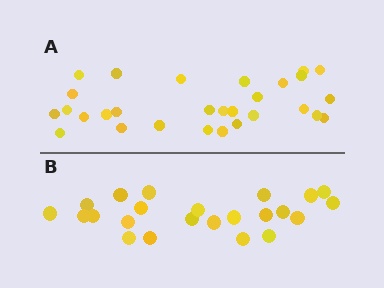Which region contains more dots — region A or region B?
Region A (the top region) has more dots.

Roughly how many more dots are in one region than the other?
Region A has about 6 more dots than region B.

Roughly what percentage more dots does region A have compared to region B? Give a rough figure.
About 25% more.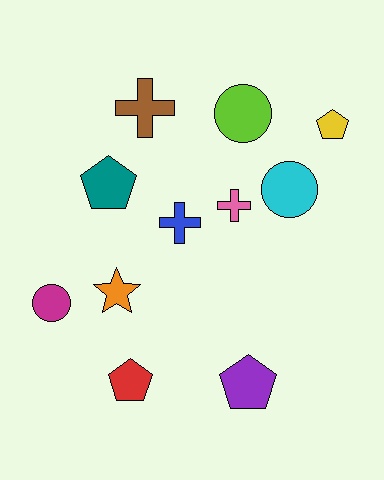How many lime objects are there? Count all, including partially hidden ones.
There is 1 lime object.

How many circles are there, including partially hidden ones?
There are 3 circles.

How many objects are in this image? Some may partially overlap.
There are 11 objects.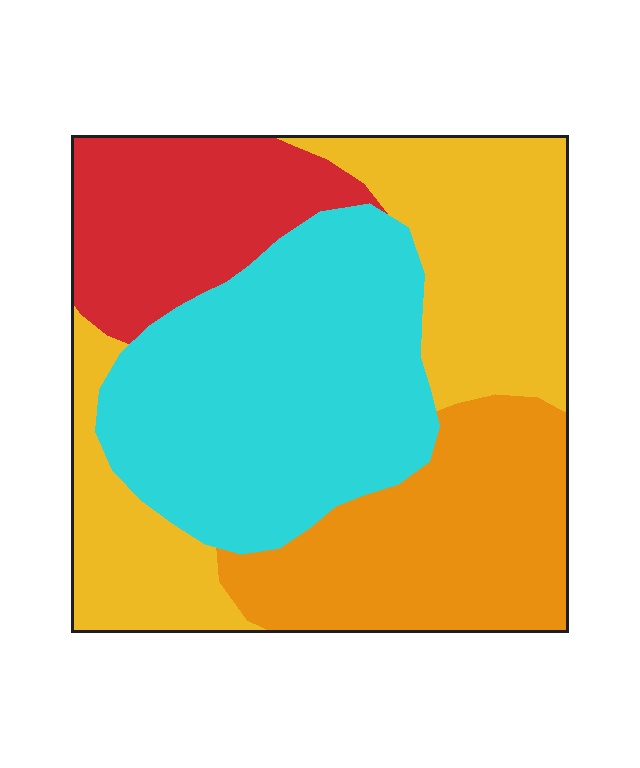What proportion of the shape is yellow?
Yellow takes up about one quarter (1/4) of the shape.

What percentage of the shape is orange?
Orange takes up about one fifth (1/5) of the shape.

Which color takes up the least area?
Red, at roughly 15%.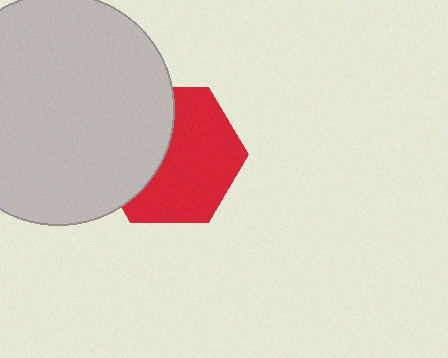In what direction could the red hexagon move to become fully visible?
The red hexagon could move right. That would shift it out from behind the light gray circle entirely.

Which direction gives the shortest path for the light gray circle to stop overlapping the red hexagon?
Moving left gives the shortest separation.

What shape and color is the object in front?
The object in front is a light gray circle.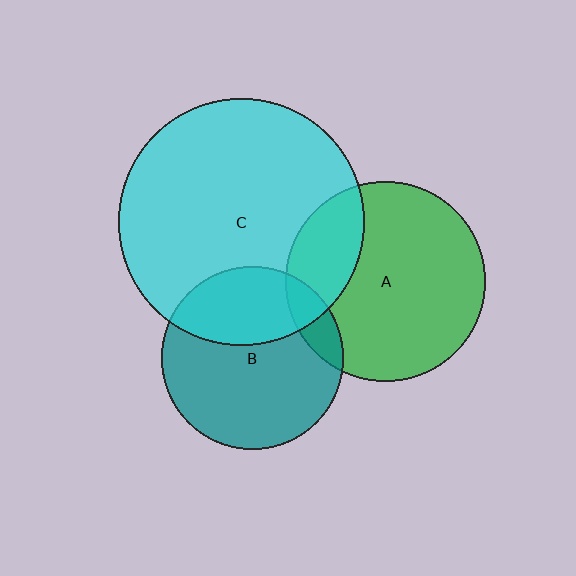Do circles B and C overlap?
Yes.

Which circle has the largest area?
Circle C (cyan).